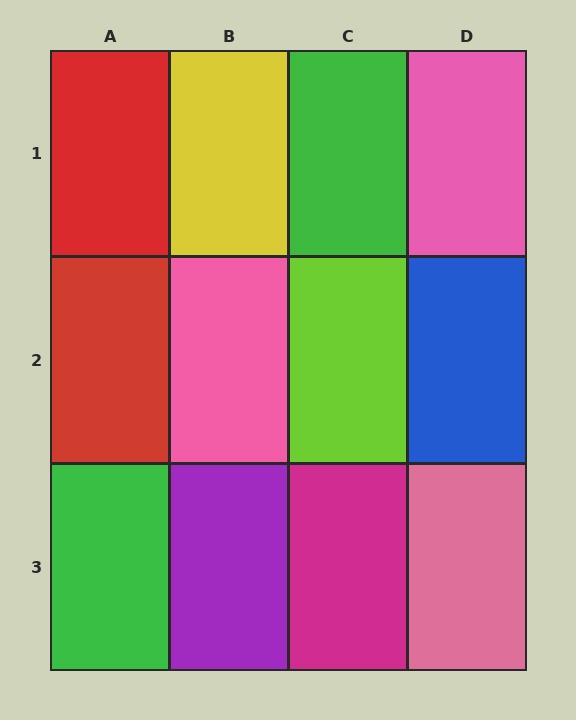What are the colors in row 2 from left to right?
Red, pink, lime, blue.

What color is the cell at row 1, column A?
Red.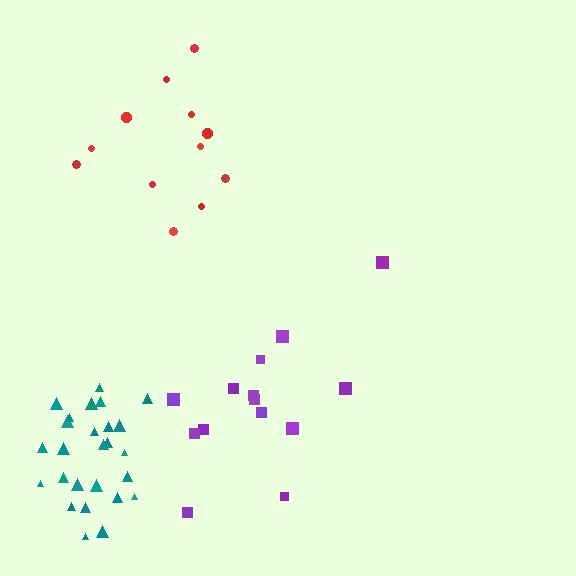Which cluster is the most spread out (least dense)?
Purple.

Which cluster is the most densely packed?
Teal.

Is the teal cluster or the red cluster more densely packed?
Teal.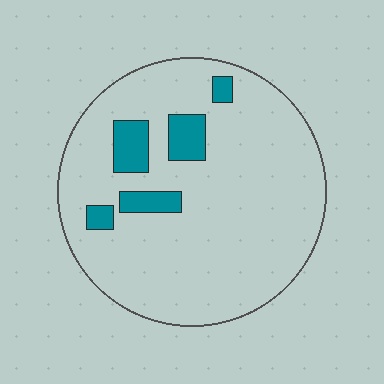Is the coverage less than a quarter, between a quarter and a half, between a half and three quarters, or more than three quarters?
Less than a quarter.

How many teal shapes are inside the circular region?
5.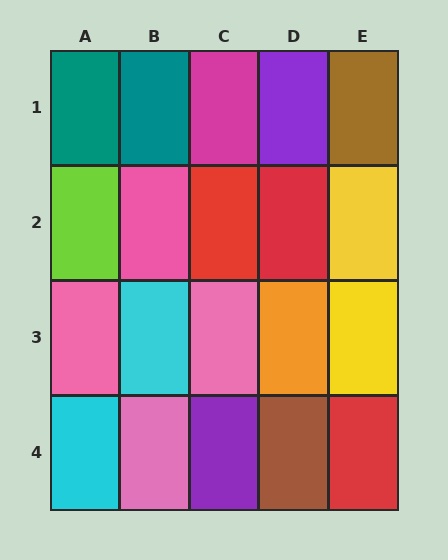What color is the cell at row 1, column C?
Magenta.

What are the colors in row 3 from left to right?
Pink, cyan, pink, orange, yellow.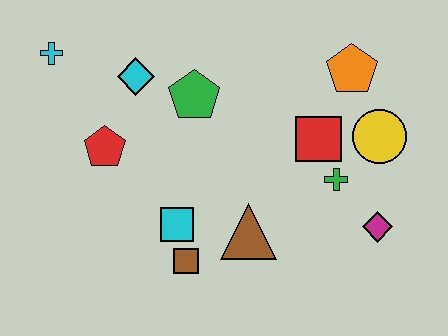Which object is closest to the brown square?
The cyan square is closest to the brown square.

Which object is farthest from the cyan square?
The orange pentagon is farthest from the cyan square.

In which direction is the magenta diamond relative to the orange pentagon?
The magenta diamond is below the orange pentagon.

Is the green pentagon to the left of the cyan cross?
No